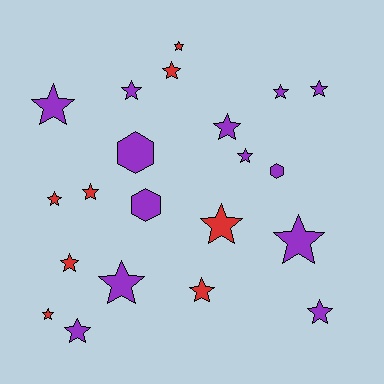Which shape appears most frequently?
Star, with 18 objects.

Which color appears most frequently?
Purple, with 13 objects.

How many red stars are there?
There are 8 red stars.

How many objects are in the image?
There are 21 objects.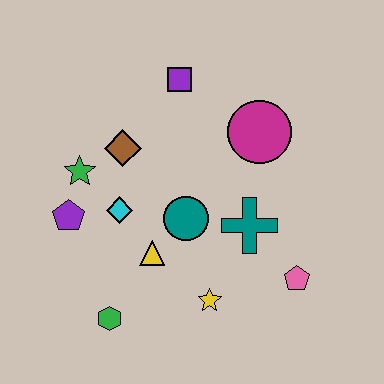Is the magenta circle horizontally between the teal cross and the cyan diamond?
No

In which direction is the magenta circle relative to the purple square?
The magenta circle is to the right of the purple square.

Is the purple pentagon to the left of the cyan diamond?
Yes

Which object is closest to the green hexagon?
The yellow triangle is closest to the green hexagon.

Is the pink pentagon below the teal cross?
Yes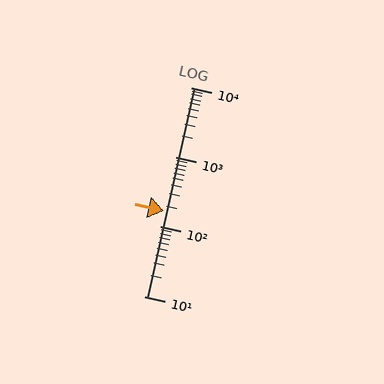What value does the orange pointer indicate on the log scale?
The pointer indicates approximately 170.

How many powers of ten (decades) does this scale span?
The scale spans 3 decades, from 10 to 10000.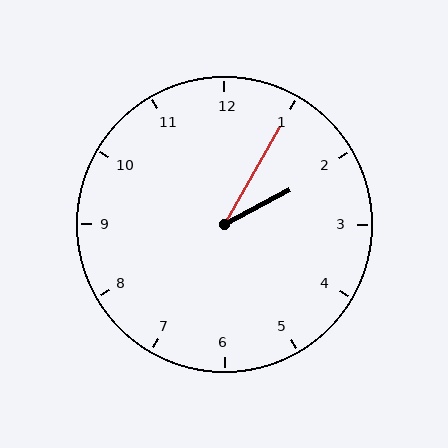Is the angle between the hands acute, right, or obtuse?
It is acute.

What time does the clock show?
2:05.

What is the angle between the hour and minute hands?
Approximately 32 degrees.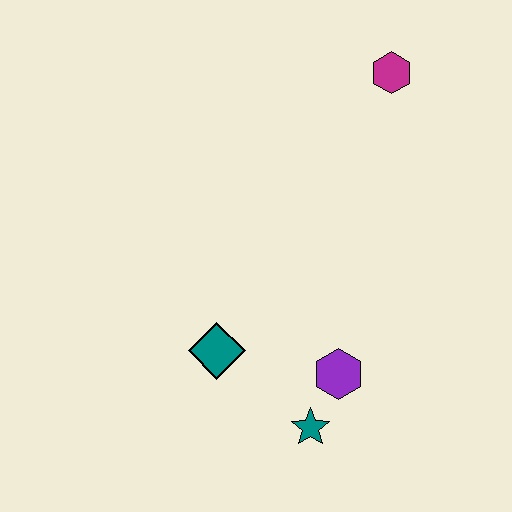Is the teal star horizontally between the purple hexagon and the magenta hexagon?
No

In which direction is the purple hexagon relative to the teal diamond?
The purple hexagon is to the right of the teal diamond.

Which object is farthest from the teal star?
The magenta hexagon is farthest from the teal star.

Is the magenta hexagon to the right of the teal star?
Yes